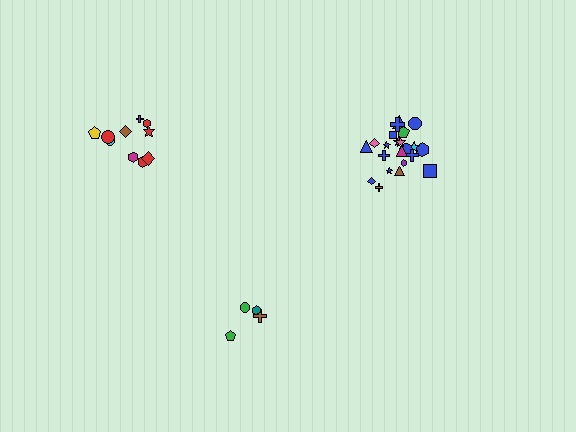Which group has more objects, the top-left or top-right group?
The top-right group.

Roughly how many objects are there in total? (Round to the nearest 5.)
Roughly 35 objects in total.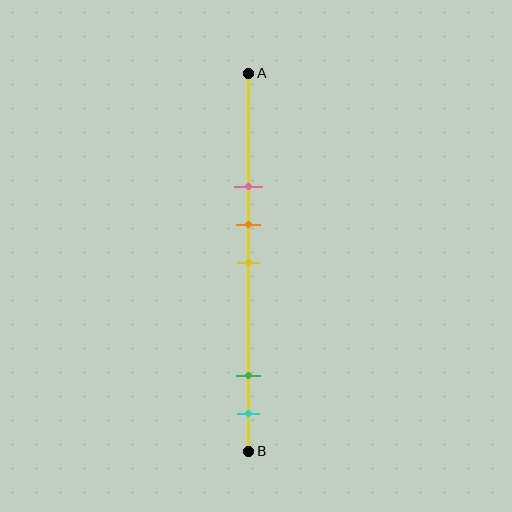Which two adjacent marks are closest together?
The orange and yellow marks are the closest adjacent pair.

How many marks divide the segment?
There are 5 marks dividing the segment.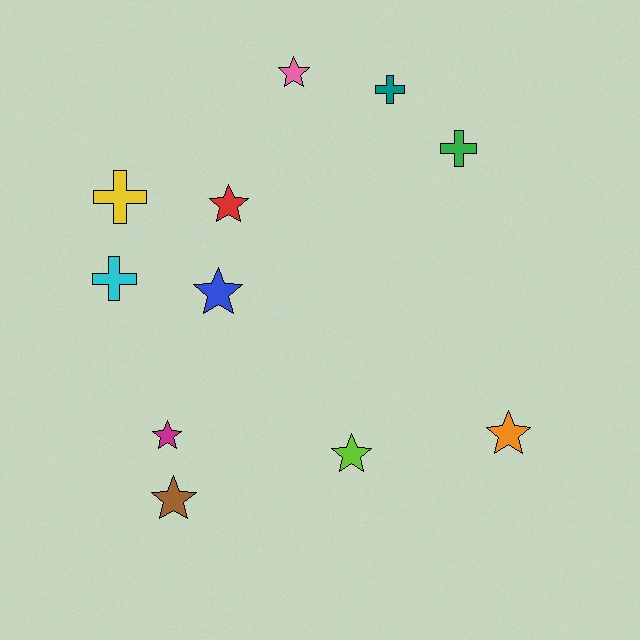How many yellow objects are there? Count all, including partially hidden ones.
There is 1 yellow object.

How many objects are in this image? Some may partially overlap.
There are 11 objects.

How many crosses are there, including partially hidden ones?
There are 4 crosses.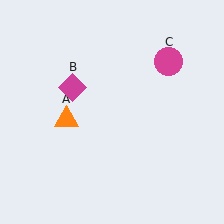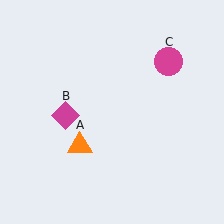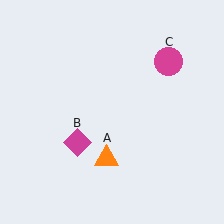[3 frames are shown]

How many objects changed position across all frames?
2 objects changed position: orange triangle (object A), magenta diamond (object B).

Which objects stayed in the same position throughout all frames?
Magenta circle (object C) remained stationary.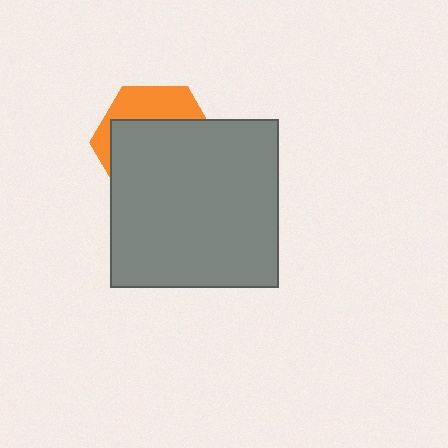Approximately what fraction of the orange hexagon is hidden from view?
Roughly 68% of the orange hexagon is hidden behind the gray square.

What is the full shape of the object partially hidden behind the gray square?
The partially hidden object is an orange hexagon.